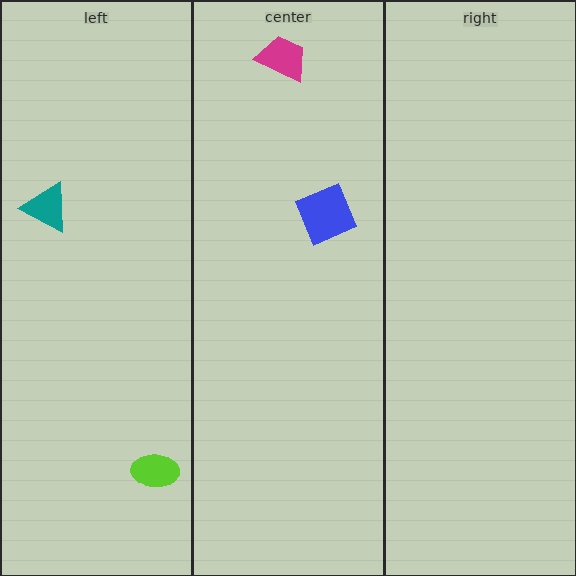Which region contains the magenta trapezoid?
The center region.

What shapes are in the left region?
The lime ellipse, the teal triangle.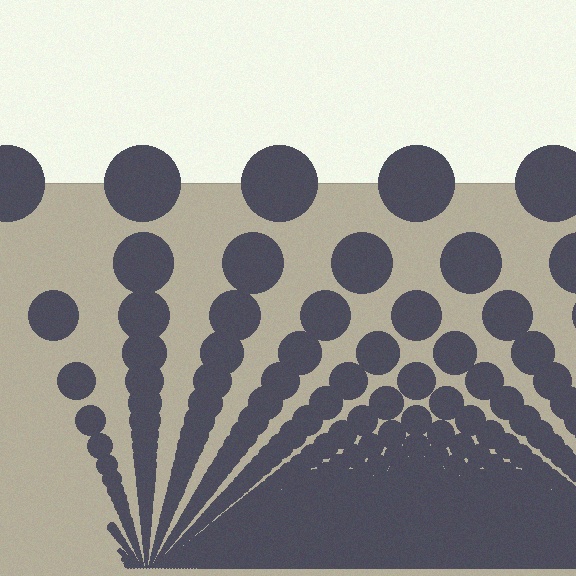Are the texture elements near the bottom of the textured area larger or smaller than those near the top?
Smaller. The gradient is inverted — elements near the bottom are smaller and denser.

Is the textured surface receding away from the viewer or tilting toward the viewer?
The surface appears to tilt toward the viewer. Texture elements get larger and sparser toward the top.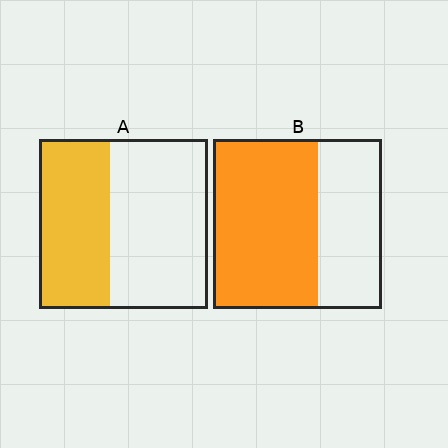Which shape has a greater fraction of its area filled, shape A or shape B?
Shape B.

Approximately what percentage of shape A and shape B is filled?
A is approximately 40% and B is approximately 60%.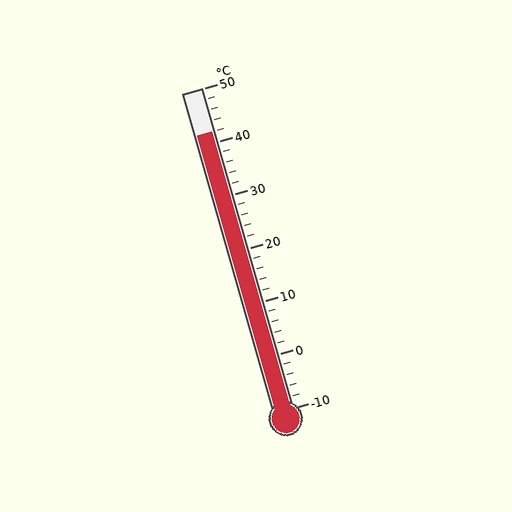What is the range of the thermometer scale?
The thermometer scale ranges from -10°C to 50°C.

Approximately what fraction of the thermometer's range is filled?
The thermometer is filled to approximately 85% of its range.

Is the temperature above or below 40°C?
The temperature is above 40°C.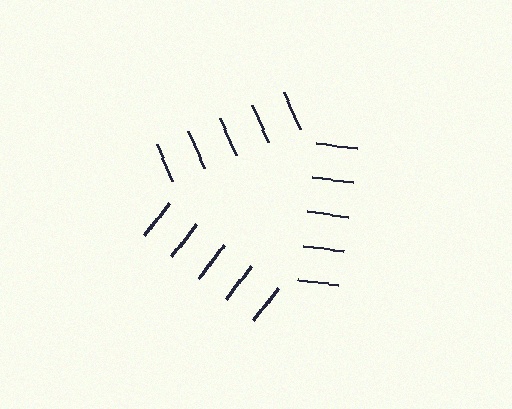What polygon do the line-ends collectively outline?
An illusory triangle — the line segments terminate on its edges but no continuous stroke is drawn.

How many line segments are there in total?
15 — 5 along each of the 3 edges.